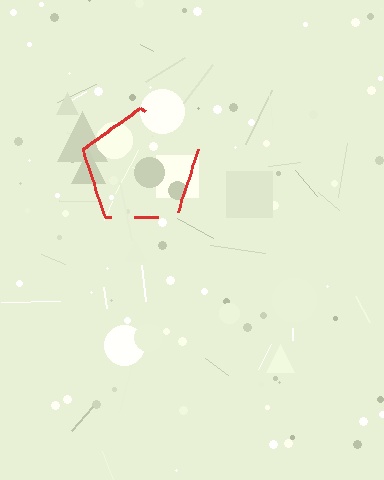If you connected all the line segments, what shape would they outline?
They would outline a pentagon.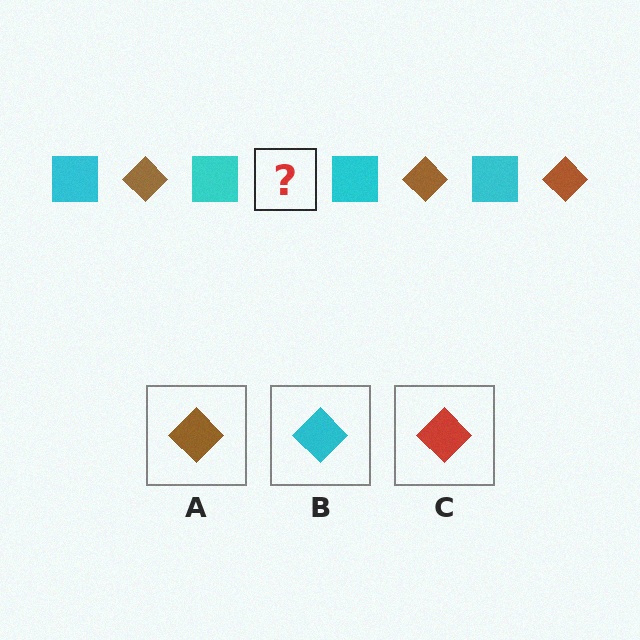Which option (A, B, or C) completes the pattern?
A.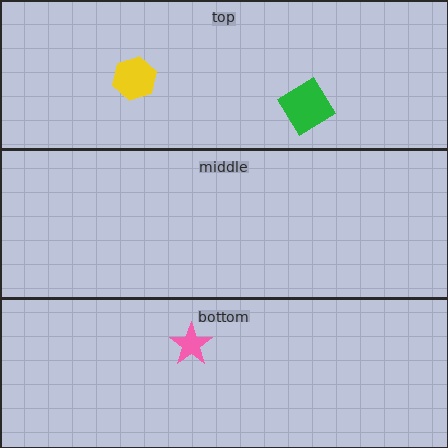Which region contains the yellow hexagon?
The top region.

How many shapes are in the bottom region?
1.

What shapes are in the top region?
The green diamond, the yellow hexagon.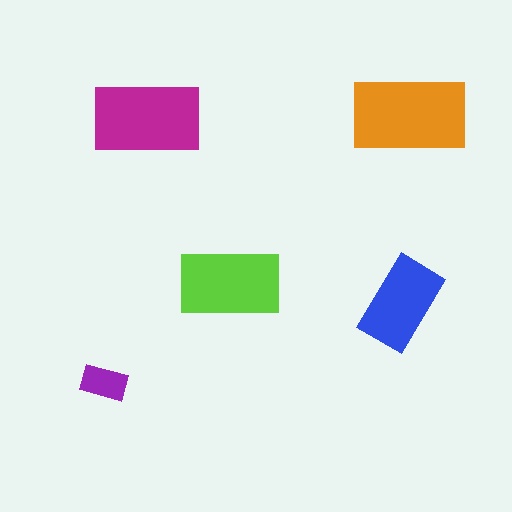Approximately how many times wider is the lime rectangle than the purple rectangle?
About 2 times wider.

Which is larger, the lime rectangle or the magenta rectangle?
The magenta one.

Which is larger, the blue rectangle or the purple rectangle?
The blue one.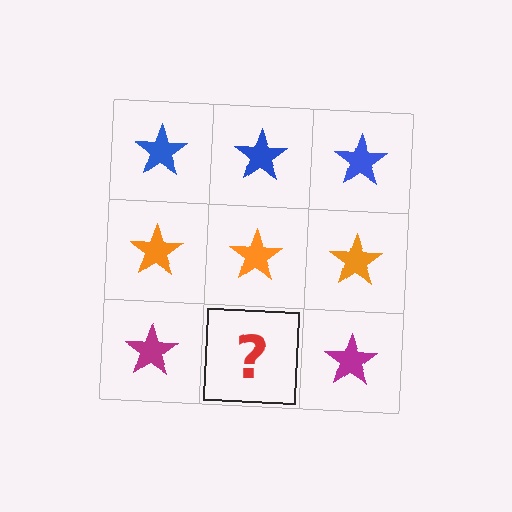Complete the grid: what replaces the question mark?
The question mark should be replaced with a magenta star.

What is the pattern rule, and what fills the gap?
The rule is that each row has a consistent color. The gap should be filled with a magenta star.